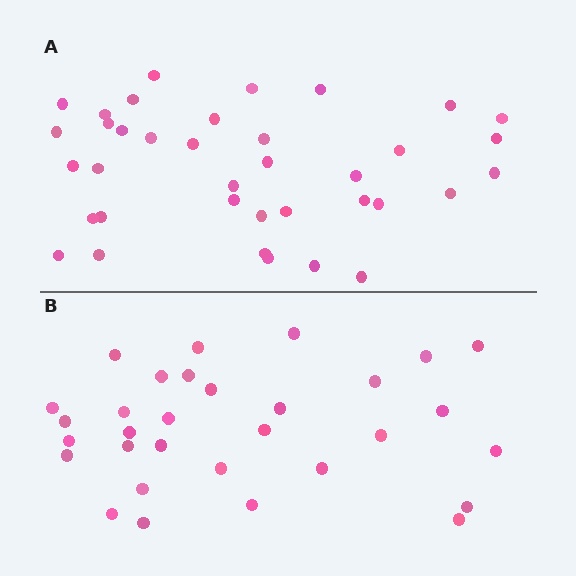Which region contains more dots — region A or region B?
Region A (the top region) has more dots.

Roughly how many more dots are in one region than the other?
Region A has about 6 more dots than region B.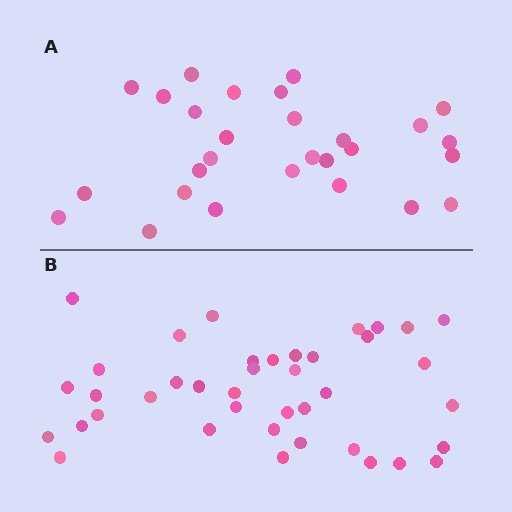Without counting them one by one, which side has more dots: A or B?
Region B (the bottom region) has more dots.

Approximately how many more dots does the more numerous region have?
Region B has roughly 12 or so more dots than region A.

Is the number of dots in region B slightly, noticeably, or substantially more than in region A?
Region B has noticeably more, but not dramatically so. The ratio is roughly 1.4 to 1.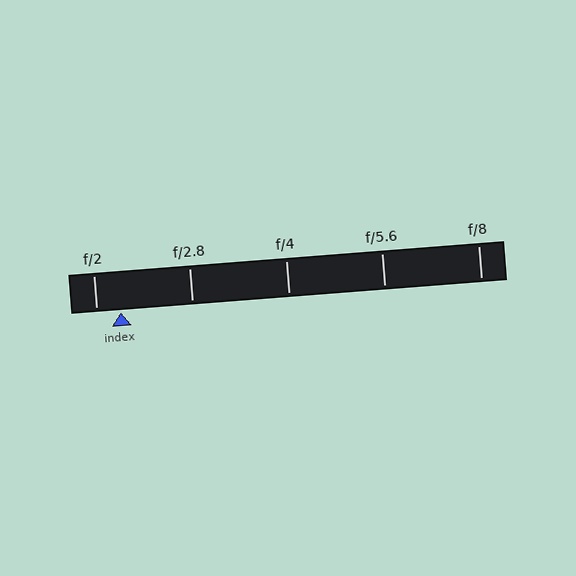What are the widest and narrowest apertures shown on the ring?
The widest aperture shown is f/2 and the narrowest is f/8.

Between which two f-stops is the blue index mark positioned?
The index mark is between f/2 and f/2.8.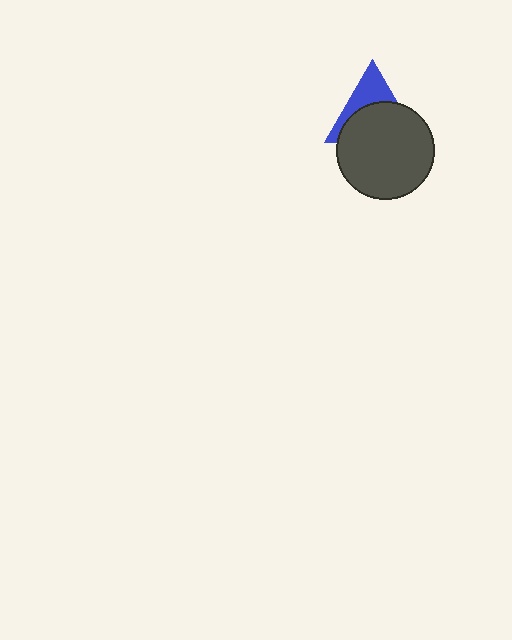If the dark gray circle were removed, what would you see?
You would see the complete blue triangle.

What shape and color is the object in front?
The object in front is a dark gray circle.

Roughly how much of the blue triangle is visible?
A small part of it is visible (roughly 38%).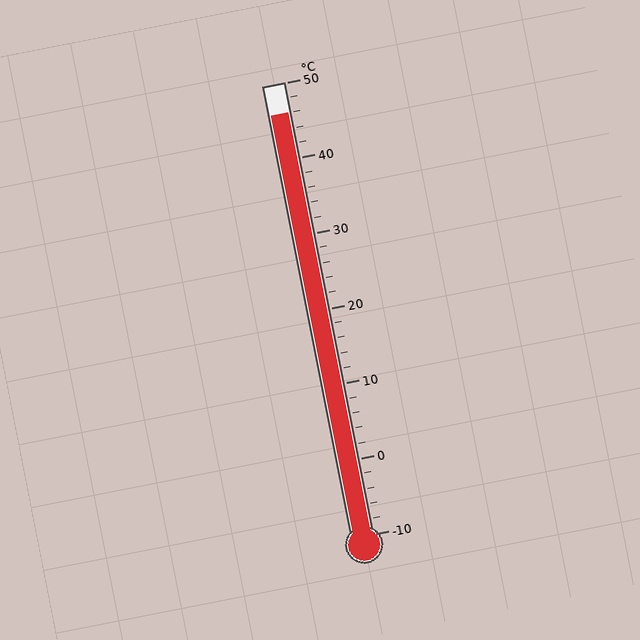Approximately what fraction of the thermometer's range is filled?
The thermometer is filled to approximately 95% of its range.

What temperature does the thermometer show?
The thermometer shows approximately 46°C.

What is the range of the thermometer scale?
The thermometer scale ranges from -10°C to 50°C.